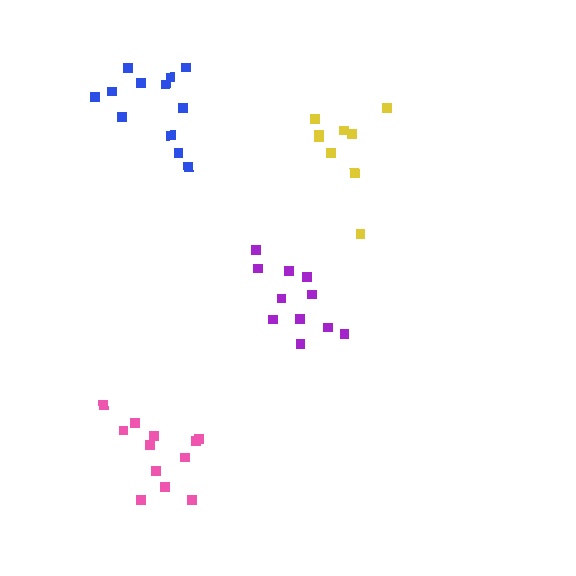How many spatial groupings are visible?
There are 4 spatial groupings.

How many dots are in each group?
Group 1: 12 dots, Group 2: 12 dots, Group 3: 11 dots, Group 4: 9 dots (44 total).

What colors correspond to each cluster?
The clusters are colored: pink, blue, purple, yellow.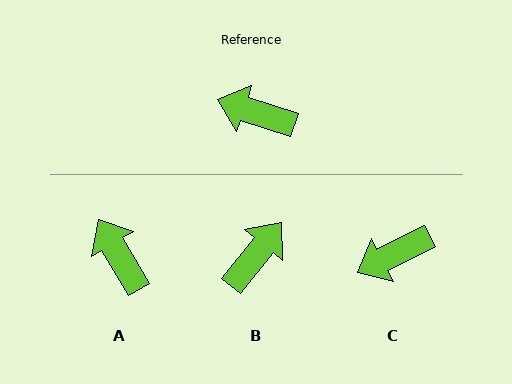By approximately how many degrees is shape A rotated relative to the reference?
Approximately 42 degrees clockwise.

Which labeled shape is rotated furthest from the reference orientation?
B, about 111 degrees away.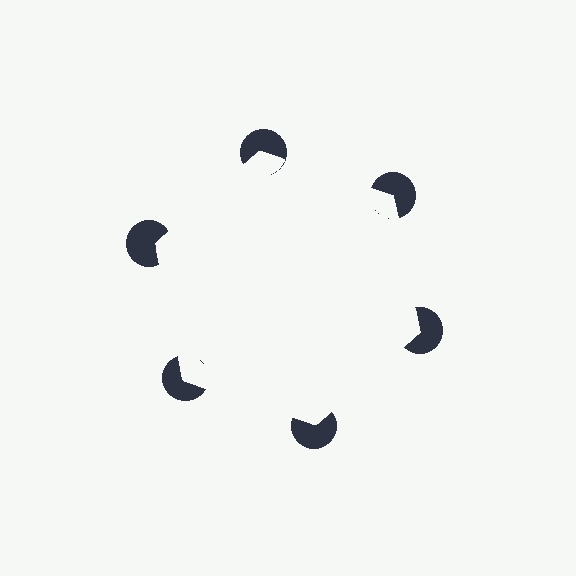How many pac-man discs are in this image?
There are 6 — one at each vertex of the illusory hexagon.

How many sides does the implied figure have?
6 sides.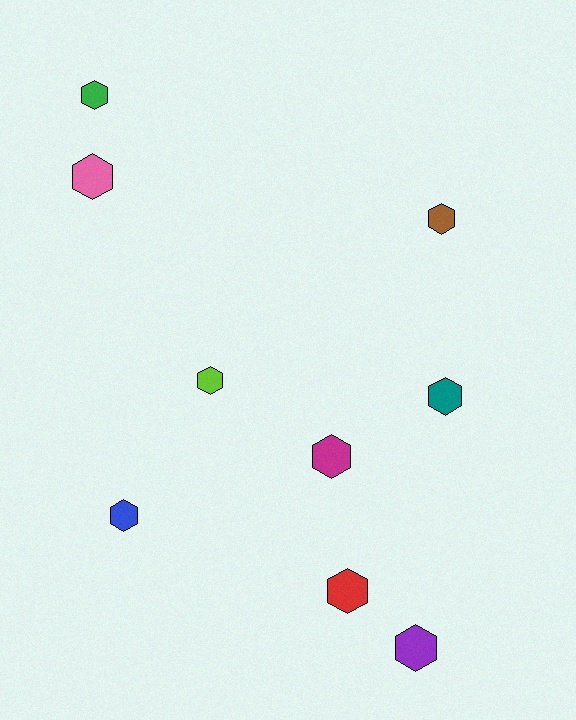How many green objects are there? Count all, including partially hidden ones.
There is 1 green object.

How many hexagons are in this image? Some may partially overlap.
There are 9 hexagons.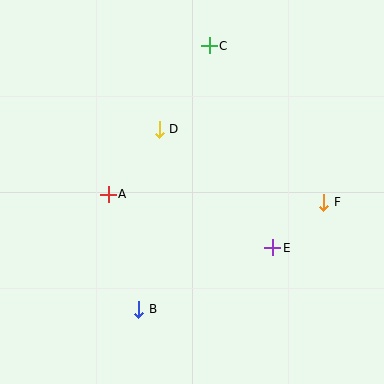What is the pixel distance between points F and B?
The distance between F and B is 214 pixels.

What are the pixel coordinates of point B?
Point B is at (139, 309).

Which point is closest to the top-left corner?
Point D is closest to the top-left corner.